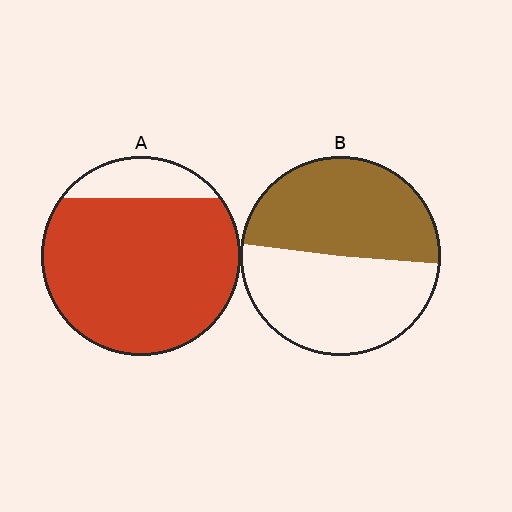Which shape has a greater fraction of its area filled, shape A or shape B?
Shape A.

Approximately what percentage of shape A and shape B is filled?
A is approximately 85% and B is approximately 50%.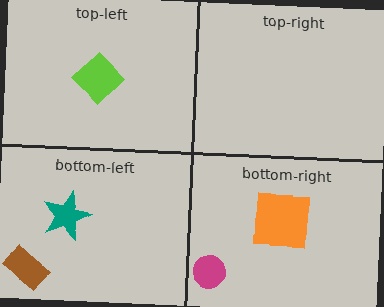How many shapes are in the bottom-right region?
2.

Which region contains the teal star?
The bottom-left region.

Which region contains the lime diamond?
The top-left region.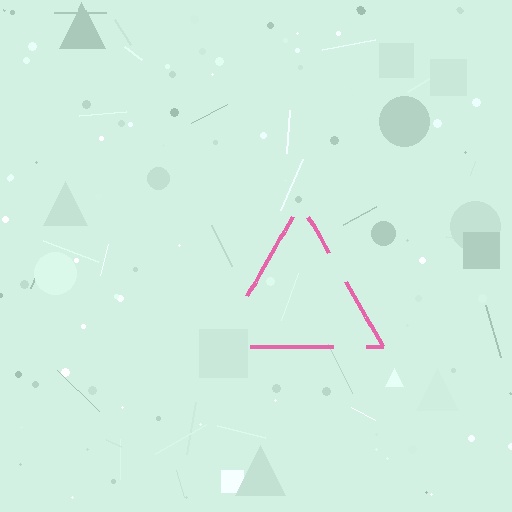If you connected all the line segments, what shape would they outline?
They would outline a triangle.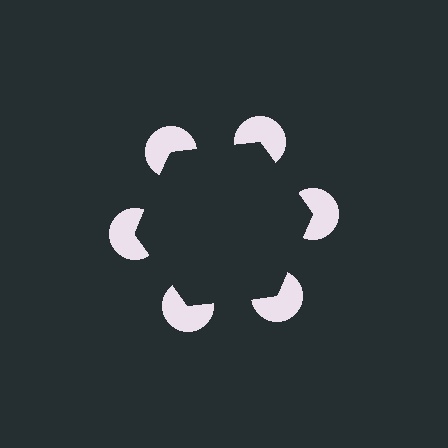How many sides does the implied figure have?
6 sides.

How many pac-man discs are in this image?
There are 6 — one at each vertex of the illusory hexagon.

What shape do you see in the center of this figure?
An illusory hexagon — its edges are inferred from the aligned wedge cuts in the pac-man discs, not physically drawn.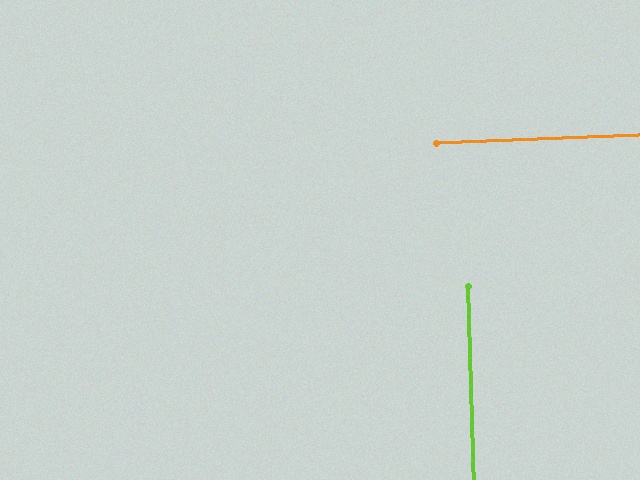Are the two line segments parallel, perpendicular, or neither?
Perpendicular — they meet at approximately 89°.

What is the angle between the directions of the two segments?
Approximately 89 degrees.